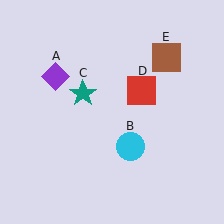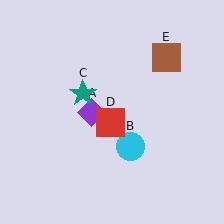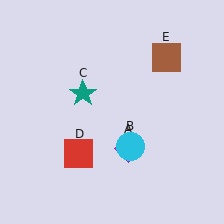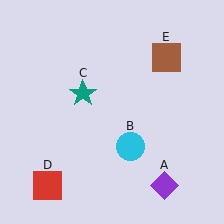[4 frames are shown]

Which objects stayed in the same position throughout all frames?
Cyan circle (object B) and teal star (object C) and brown square (object E) remained stationary.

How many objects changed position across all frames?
2 objects changed position: purple diamond (object A), red square (object D).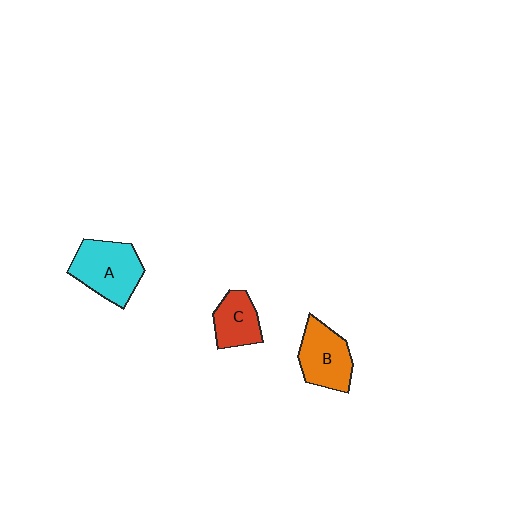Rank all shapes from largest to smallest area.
From largest to smallest: A (cyan), B (orange), C (red).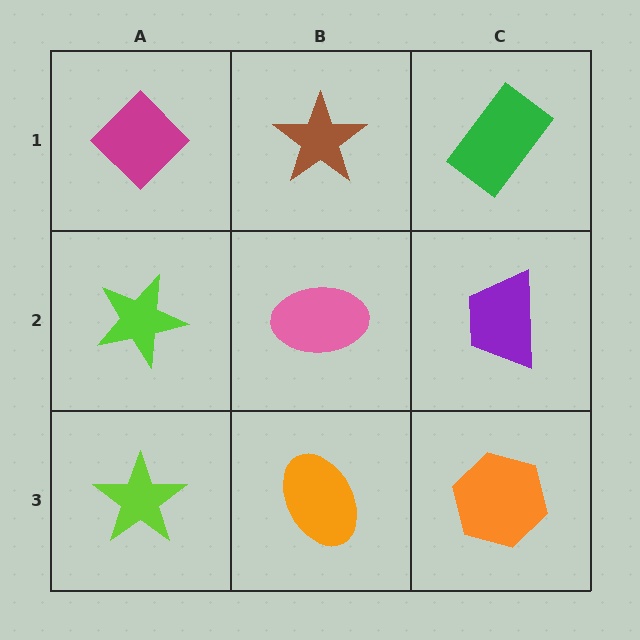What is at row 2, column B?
A pink ellipse.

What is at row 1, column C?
A green rectangle.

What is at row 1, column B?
A brown star.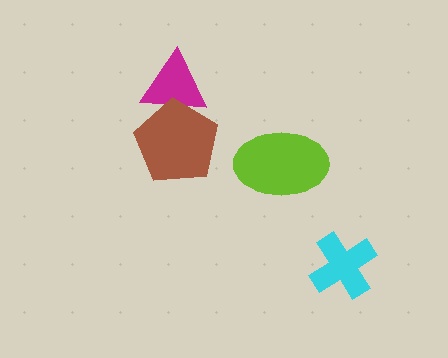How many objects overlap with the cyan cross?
0 objects overlap with the cyan cross.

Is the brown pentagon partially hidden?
No, no other shape covers it.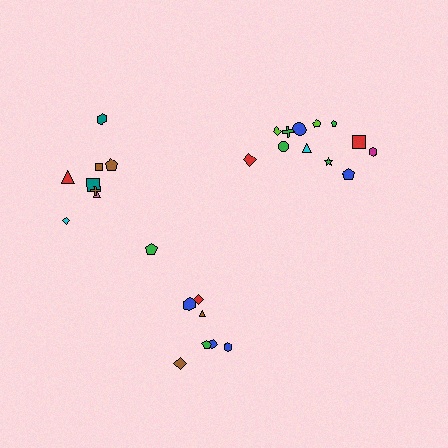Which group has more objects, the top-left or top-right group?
The top-right group.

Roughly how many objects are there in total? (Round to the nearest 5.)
Roughly 30 objects in total.